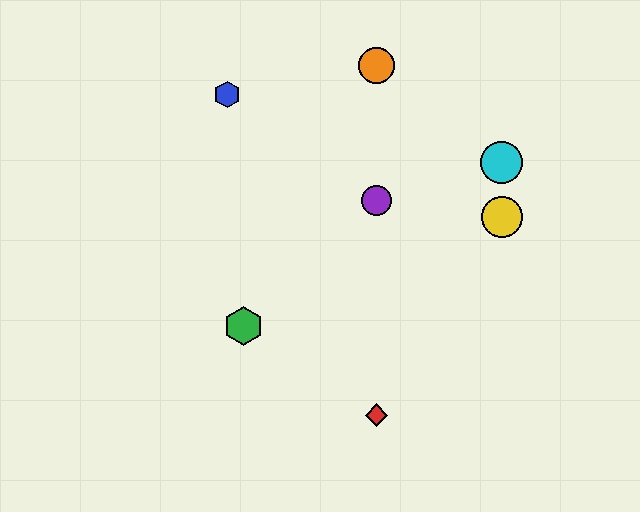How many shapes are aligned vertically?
3 shapes (the red diamond, the purple circle, the orange circle) are aligned vertically.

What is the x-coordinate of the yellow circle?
The yellow circle is at x≈502.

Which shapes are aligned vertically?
The red diamond, the purple circle, the orange circle are aligned vertically.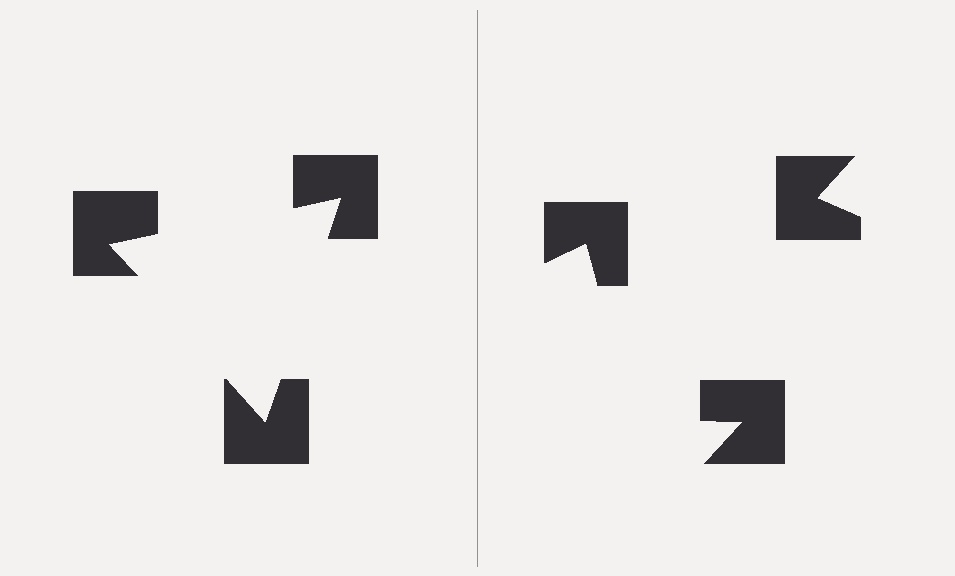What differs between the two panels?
The notched squares are positioned identically on both sides; only the wedge orientations differ. On the left they align to a triangle; on the right they are misaligned.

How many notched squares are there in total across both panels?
6 — 3 on each side.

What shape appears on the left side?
An illusory triangle.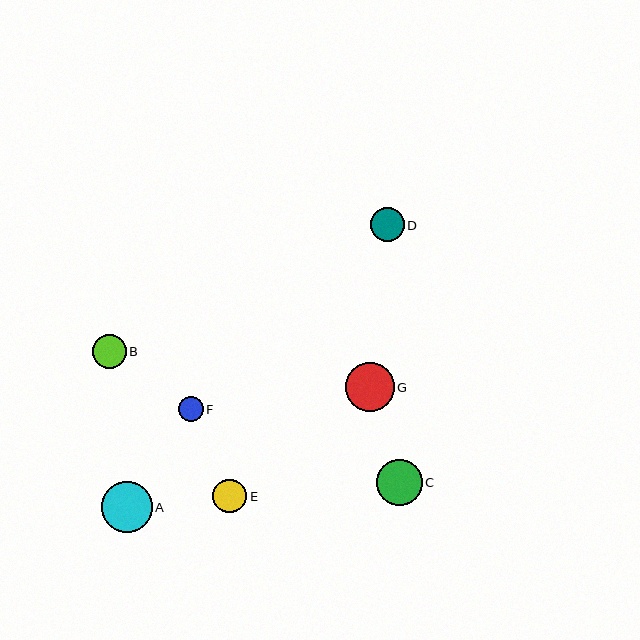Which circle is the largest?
Circle A is the largest with a size of approximately 50 pixels.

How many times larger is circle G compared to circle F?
Circle G is approximately 2.0 times the size of circle F.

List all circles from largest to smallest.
From largest to smallest: A, G, C, B, D, E, F.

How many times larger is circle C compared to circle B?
Circle C is approximately 1.3 times the size of circle B.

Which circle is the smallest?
Circle F is the smallest with a size of approximately 25 pixels.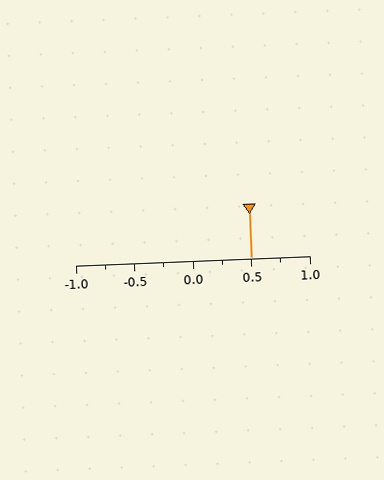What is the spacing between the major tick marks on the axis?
The major ticks are spaced 0.5 apart.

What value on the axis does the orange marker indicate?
The marker indicates approximately 0.5.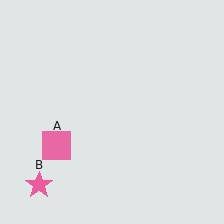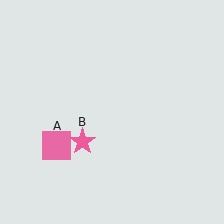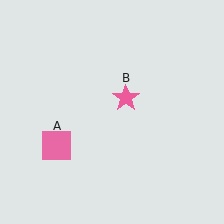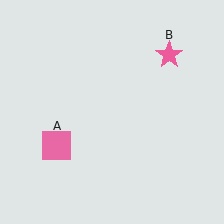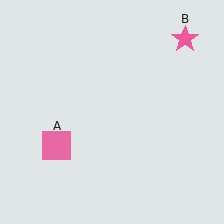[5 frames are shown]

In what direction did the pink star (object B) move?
The pink star (object B) moved up and to the right.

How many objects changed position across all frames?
1 object changed position: pink star (object B).